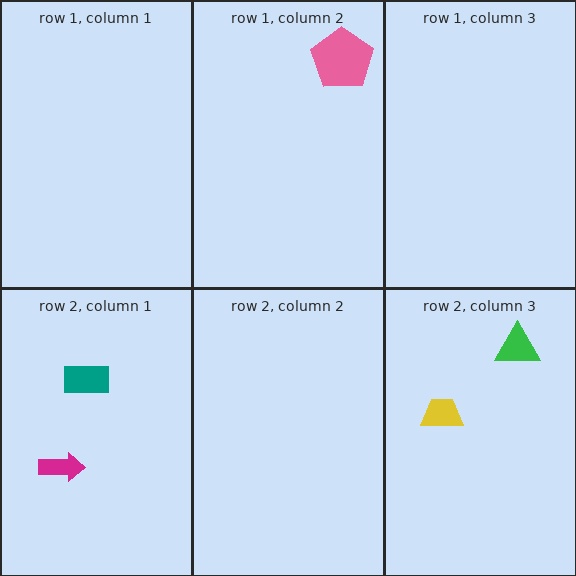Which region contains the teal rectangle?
The row 2, column 1 region.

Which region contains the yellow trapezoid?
The row 2, column 3 region.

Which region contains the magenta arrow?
The row 2, column 1 region.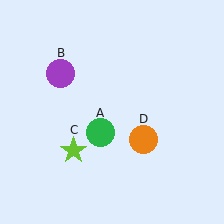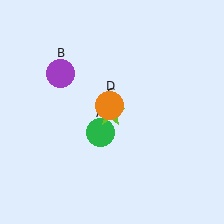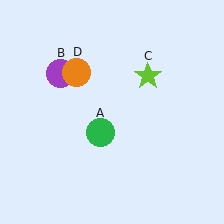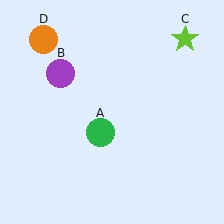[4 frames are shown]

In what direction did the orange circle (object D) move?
The orange circle (object D) moved up and to the left.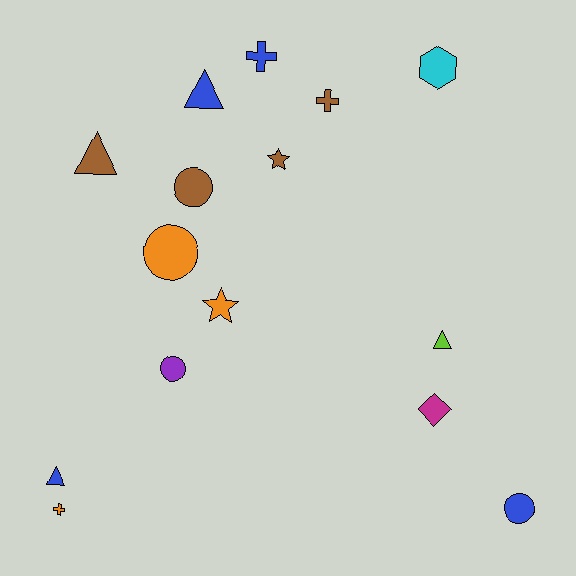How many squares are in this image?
There are no squares.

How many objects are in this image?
There are 15 objects.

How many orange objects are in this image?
There are 3 orange objects.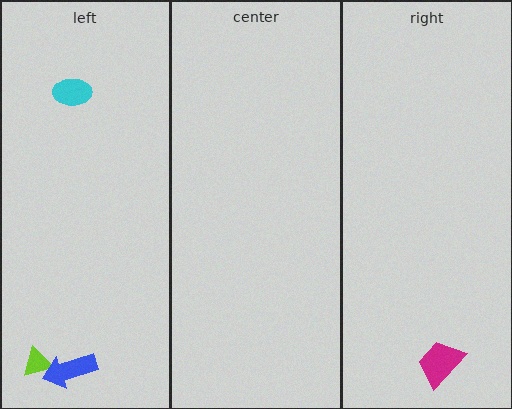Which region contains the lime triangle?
The left region.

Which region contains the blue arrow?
The left region.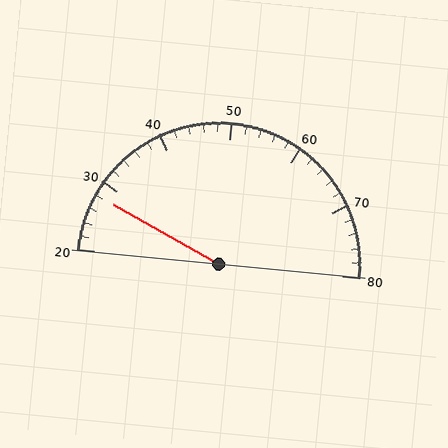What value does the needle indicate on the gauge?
The needle indicates approximately 28.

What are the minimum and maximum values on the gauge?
The gauge ranges from 20 to 80.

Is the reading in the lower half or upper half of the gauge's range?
The reading is in the lower half of the range (20 to 80).